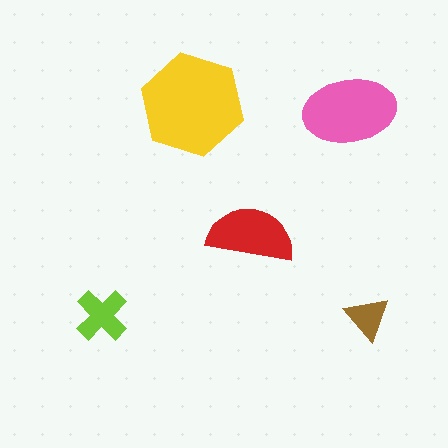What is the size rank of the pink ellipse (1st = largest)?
2nd.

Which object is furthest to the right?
The brown triangle is rightmost.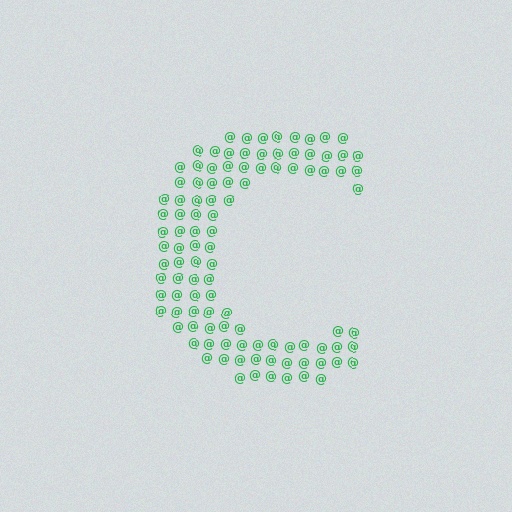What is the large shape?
The large shape is the letter C.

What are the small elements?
The small elements are at signs.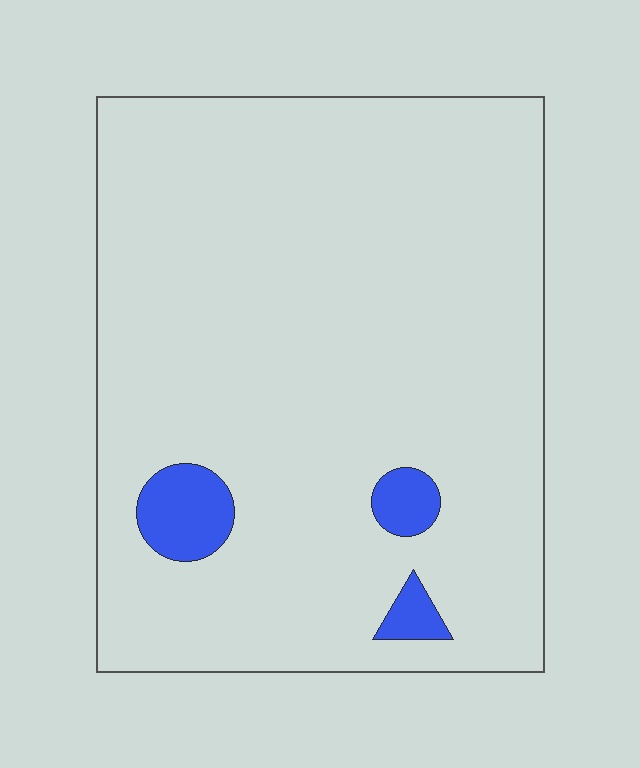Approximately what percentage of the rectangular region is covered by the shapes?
Approximately 5%.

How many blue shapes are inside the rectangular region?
3.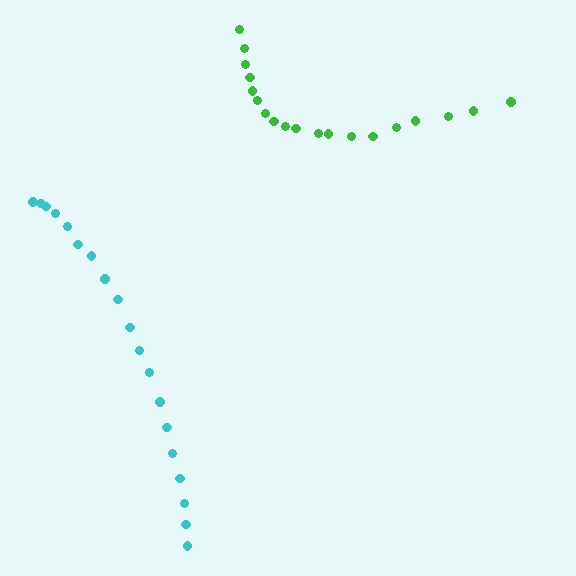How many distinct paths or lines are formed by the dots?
There are 2 distinct paths.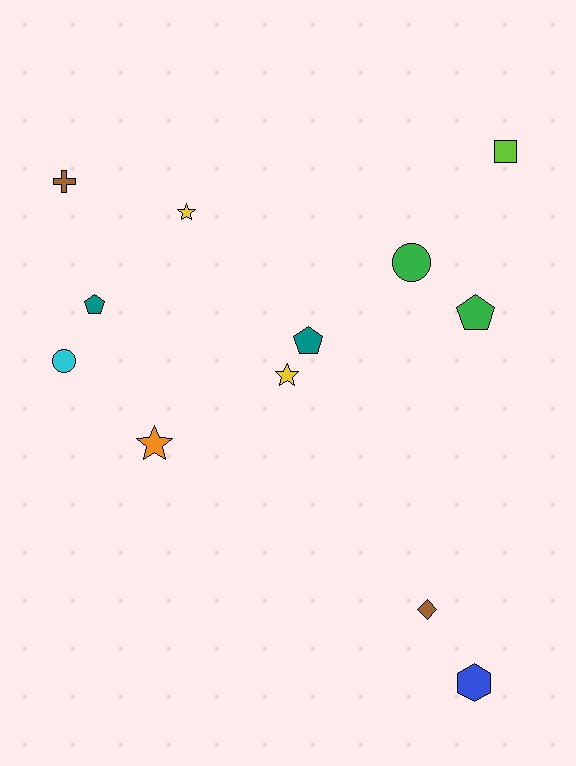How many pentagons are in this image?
There are 3 pentagons.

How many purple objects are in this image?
There are no purple objects.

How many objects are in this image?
There are 12 objects.